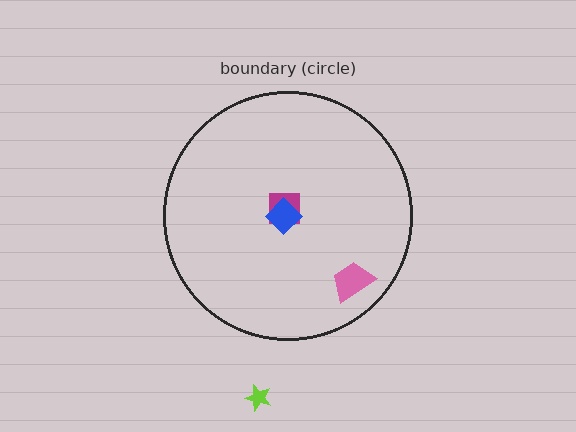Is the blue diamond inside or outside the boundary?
Inside.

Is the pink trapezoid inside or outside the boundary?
Inside.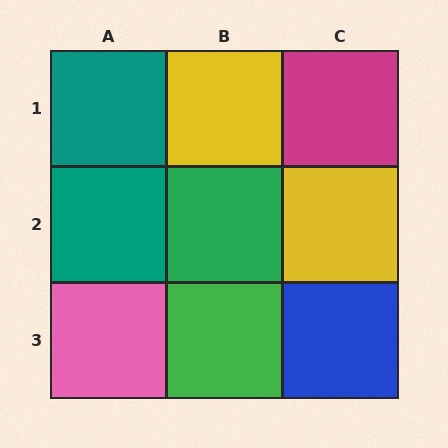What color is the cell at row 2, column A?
Teal.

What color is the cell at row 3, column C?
Blue.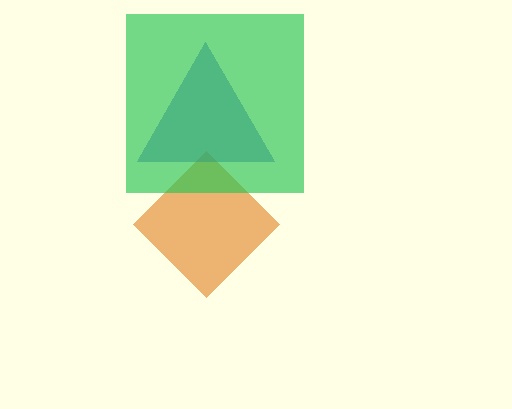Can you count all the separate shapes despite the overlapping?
Yes, there are 3 separate shapes.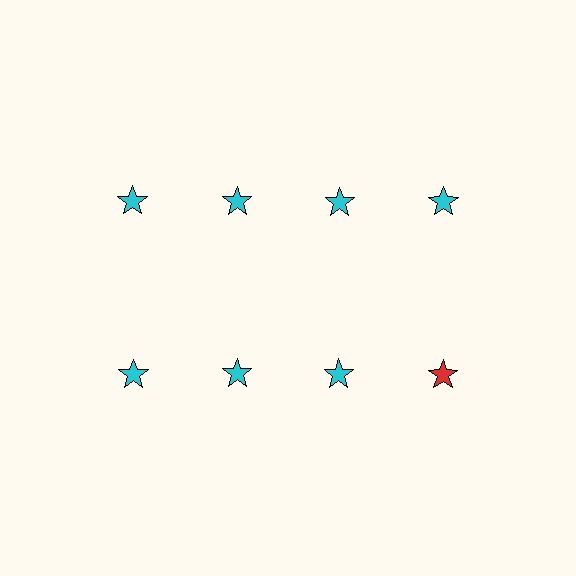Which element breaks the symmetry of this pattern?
The red star in the second row, second from right column breaks the symmetry. All other shapes are cyan stars.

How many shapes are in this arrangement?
There are 8 shapes arranged in a grid pattern.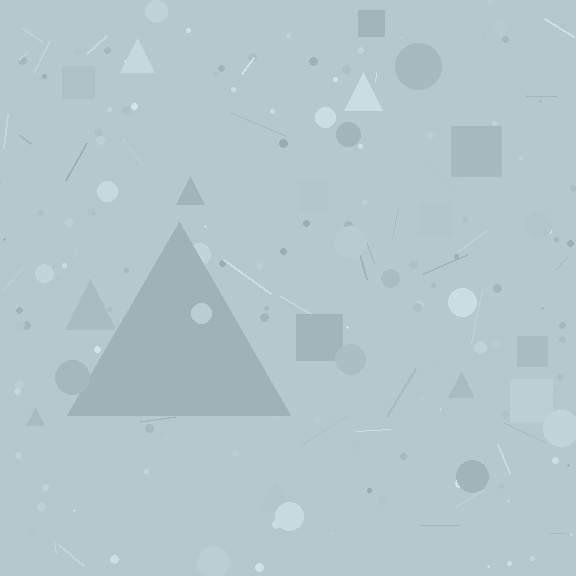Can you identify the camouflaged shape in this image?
The camouflaged shape is a triangle.